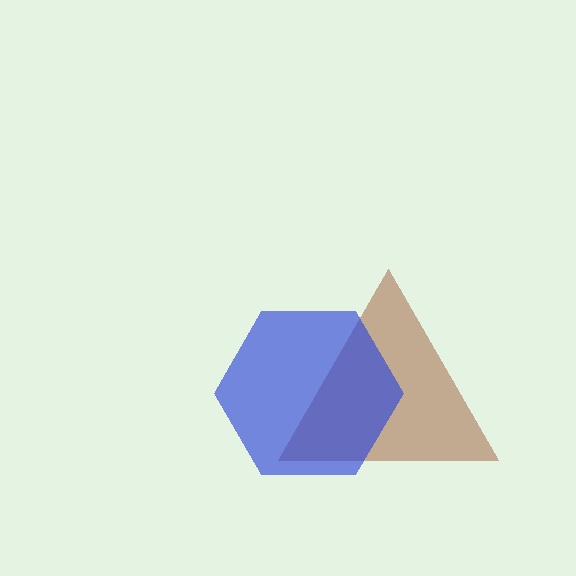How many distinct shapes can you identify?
There are 2 distinct shapes: a brown triangle, a blue hexagon.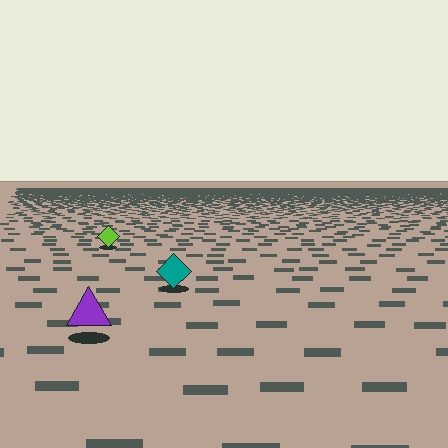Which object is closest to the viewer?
The purple triangle is closest. The texture marks near it are larger and more spread out.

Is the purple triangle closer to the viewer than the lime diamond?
Yes. The purple triangle is closer — you can tell from the texture gradient: the ground texture is coarser near it.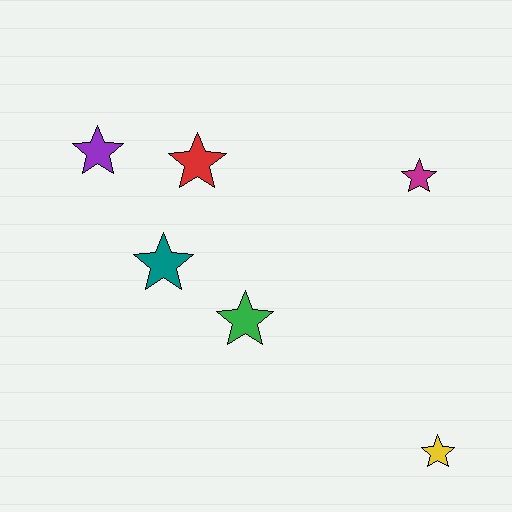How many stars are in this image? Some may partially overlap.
There are 6 stars.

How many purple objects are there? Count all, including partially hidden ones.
There is 1 purple object.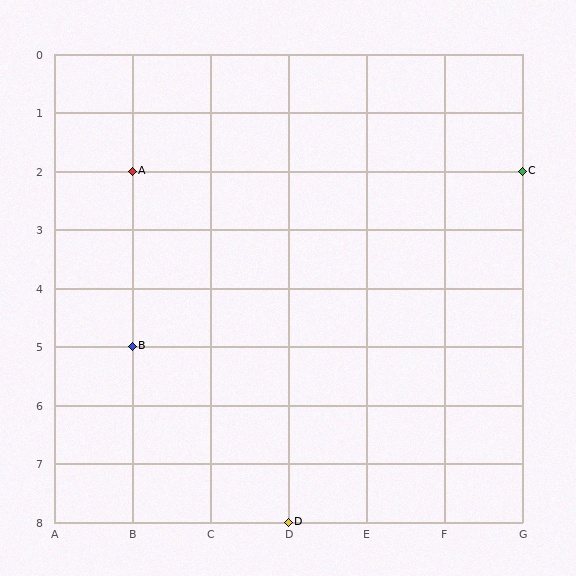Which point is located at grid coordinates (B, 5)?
Point B is at (B, 5).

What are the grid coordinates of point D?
Point D is at grid coordinates (D, 8).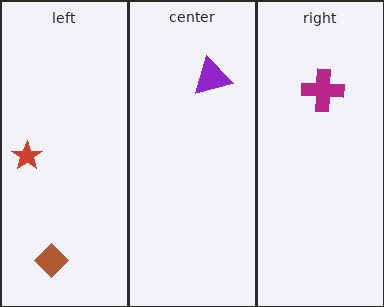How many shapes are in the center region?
1.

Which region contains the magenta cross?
The right region.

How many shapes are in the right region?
1.